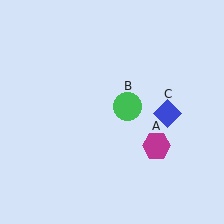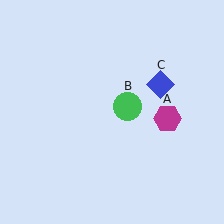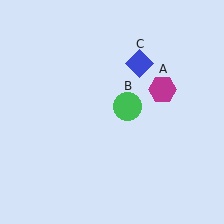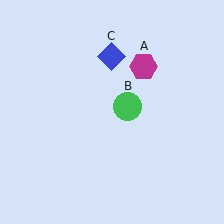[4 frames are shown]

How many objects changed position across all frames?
2 objects changed position: magenta hexagon (object A), blue diamond (object C).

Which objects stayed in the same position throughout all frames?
Green circle (object B) remained stationary.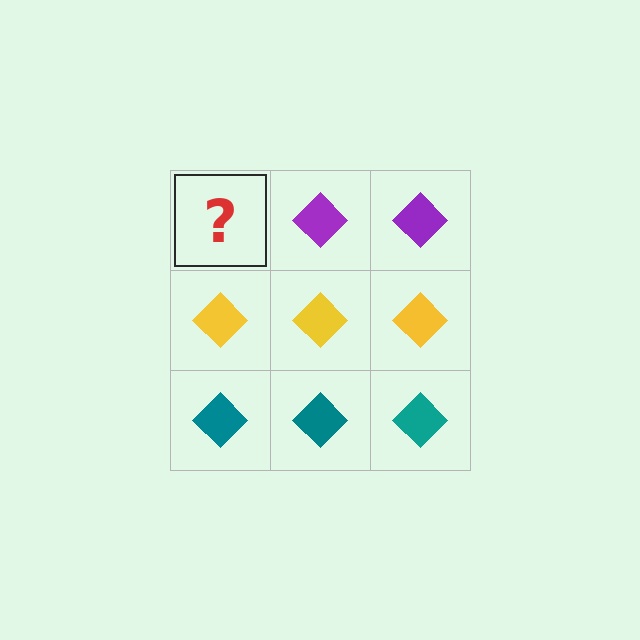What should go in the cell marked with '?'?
The missing cell should contain a purple diamond.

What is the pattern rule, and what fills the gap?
The rule is that each row has a consistent color. The gap should be filled with a purple diamond.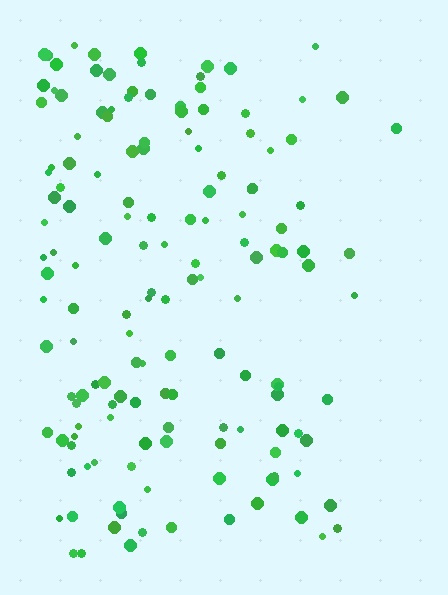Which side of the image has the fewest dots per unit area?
The right.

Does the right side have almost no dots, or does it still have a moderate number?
Still a moderate number, just noticeably fewer than the left.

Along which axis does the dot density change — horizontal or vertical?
Horizontal.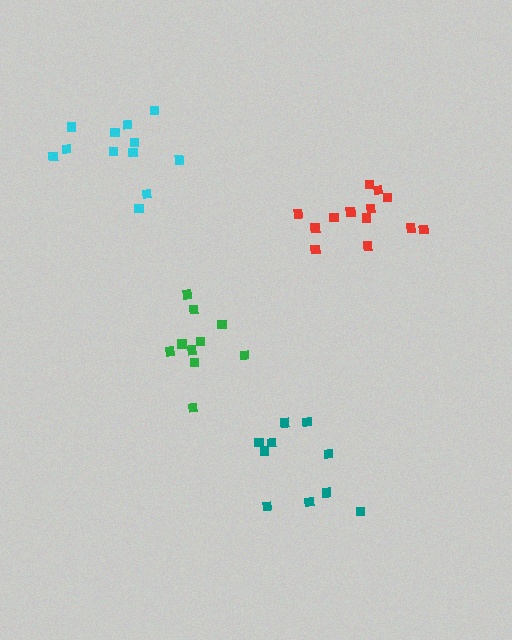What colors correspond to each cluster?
The clusters are colored: green, red, teal, cyan.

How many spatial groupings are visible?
There are 4 spatial groupings.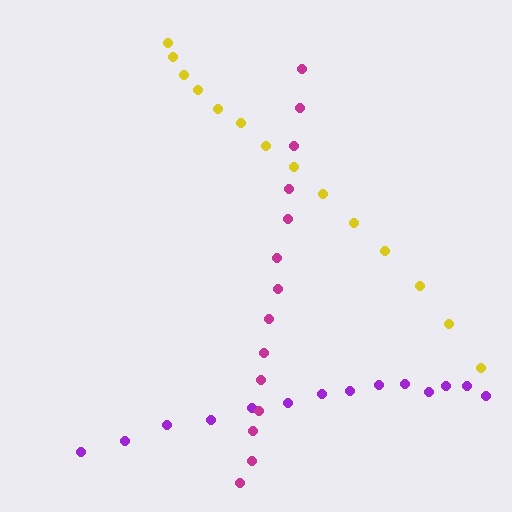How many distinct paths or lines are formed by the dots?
There are 3 distinct paths.